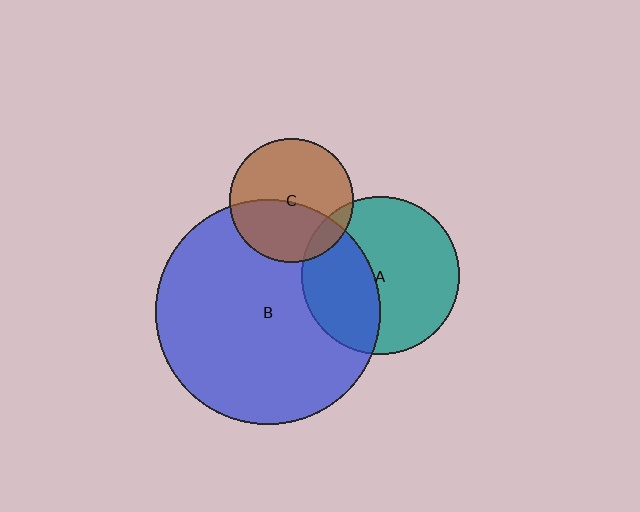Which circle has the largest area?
Circle B (blue).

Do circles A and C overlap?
Yes.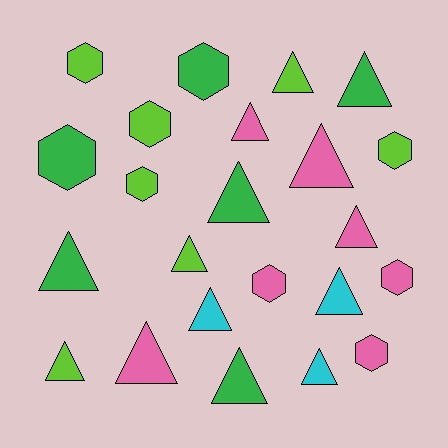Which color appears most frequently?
Lime, with 7 objects.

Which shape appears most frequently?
Triangle, with 14 objects.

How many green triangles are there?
There are 4 green triangles.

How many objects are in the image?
There are 23 objects.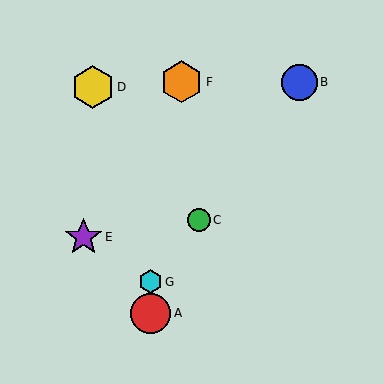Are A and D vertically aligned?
No, A is at x≈151 and D is at x≈93.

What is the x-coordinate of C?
Object C is at x≈199.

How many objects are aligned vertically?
2 objects (A, G) are aligned vertically.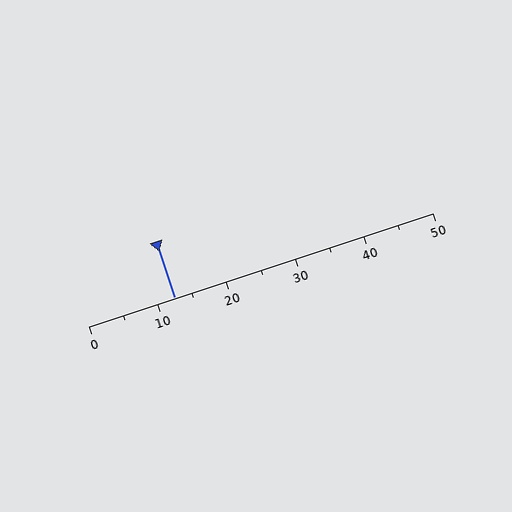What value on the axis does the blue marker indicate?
The marker indicates approximately 12.5.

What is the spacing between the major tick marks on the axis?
The major ticks are spaced 10 apart.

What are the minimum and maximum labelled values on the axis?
The axis runs from 0 to 50.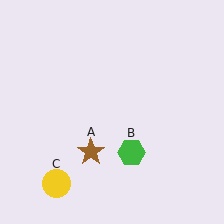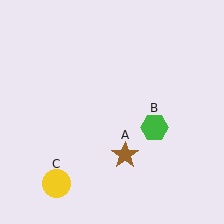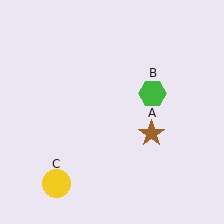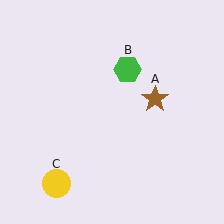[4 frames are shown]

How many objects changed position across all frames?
2 objects changed position: brown star (object A), green hexagon (object B).